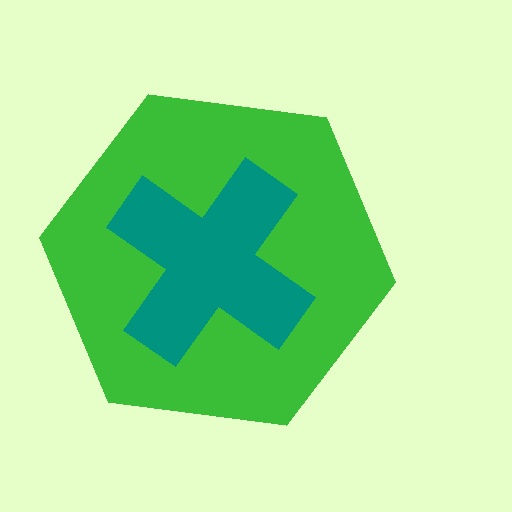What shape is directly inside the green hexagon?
The teal cross.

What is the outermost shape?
The green hexagon.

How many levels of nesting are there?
2.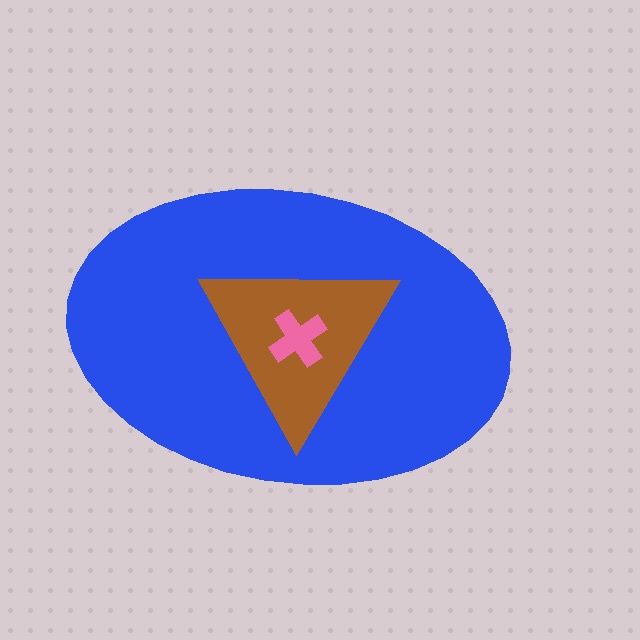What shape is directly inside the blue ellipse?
The brown triangle.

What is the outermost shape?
The blue ellipse.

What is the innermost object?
The pink cross.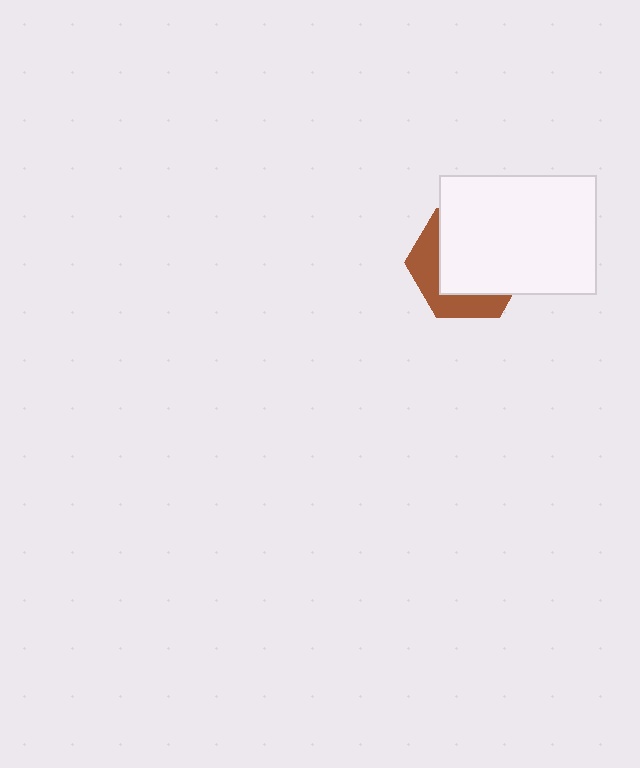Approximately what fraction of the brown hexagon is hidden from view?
Roughly 66% of the brown hexagon is hidden behind the white rectangle.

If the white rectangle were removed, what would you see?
You would see the complete brown hexagon.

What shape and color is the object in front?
The object in front is a white rectangle.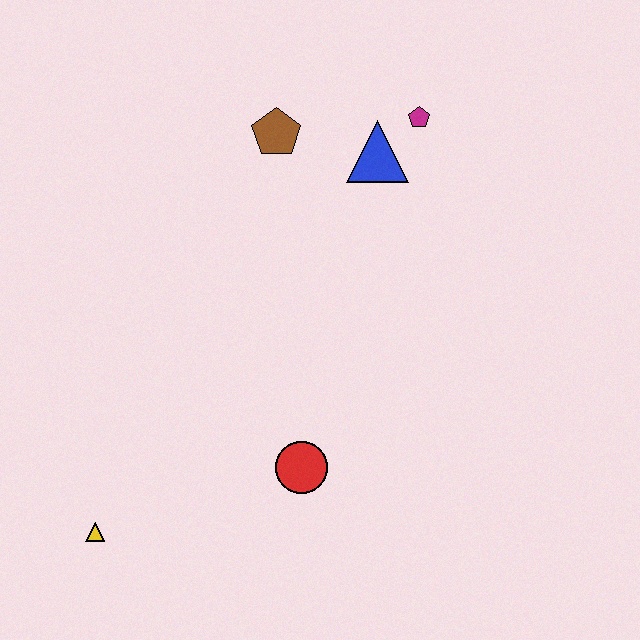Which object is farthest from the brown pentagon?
The yellow triangle is farthest from the brown pentagon.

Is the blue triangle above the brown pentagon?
No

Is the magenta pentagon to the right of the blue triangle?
Yes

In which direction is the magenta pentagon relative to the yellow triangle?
The magenta pentagon is above the yellow triangle.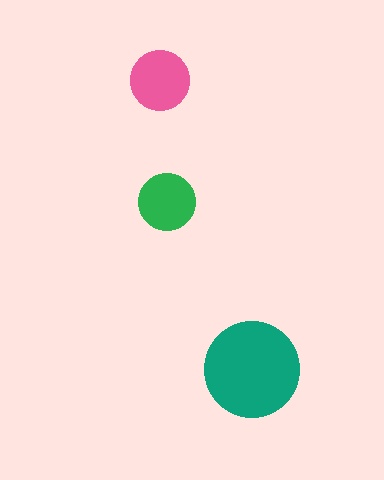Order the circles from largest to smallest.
the teal one, the pink one, the green one.